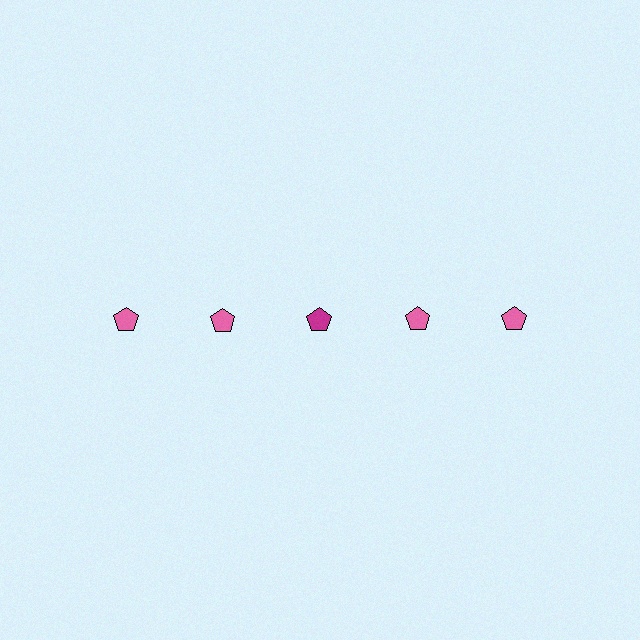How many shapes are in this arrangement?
There are 5 shapes arranged in a grid pattern.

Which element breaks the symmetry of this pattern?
The magenta pentagon in the top row, center column breaks the symmetry. All other shapes are pink pentagons.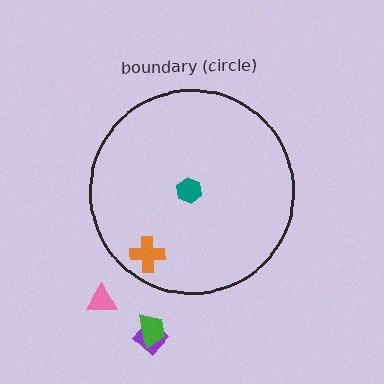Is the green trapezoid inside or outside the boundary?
Outside.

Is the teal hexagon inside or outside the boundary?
Inside.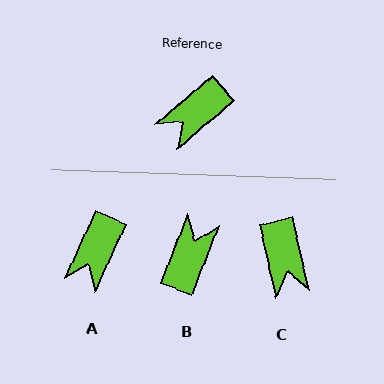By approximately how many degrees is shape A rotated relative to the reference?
Approximately 25 degrees counter-clockwise.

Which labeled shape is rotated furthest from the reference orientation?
B, about 151 degrees away.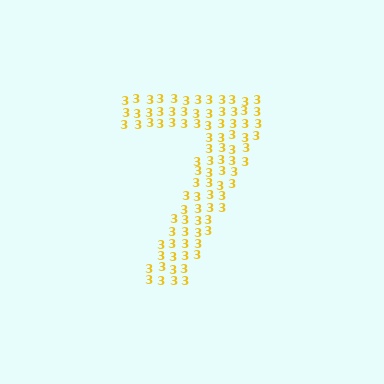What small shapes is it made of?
It is made of small digit 3's.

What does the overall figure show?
The overall figure shows the digit 7.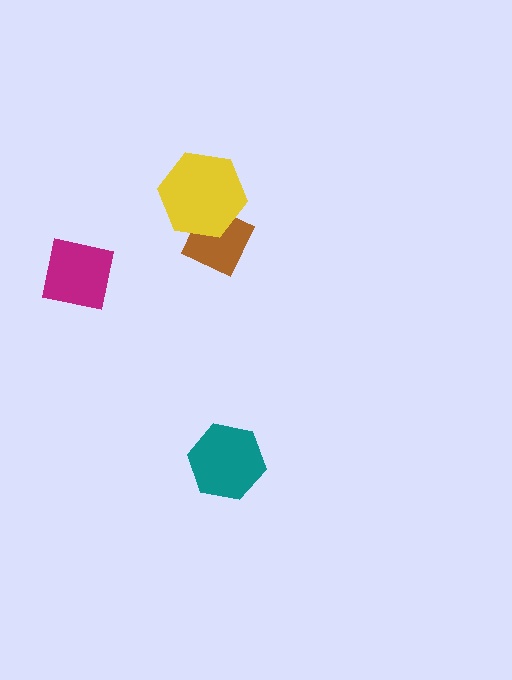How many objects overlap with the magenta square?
0 objects overlap with the magenta square.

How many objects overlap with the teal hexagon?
0 objects overlap with the teal hexagon.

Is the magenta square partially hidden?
No, no other shape covers it.